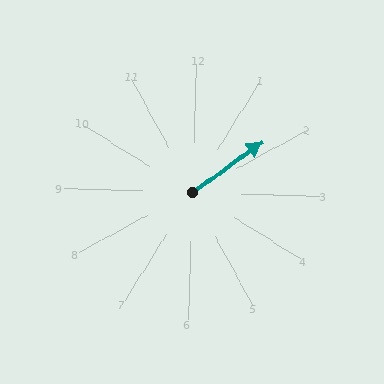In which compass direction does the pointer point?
Northeast.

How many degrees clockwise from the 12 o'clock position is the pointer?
Approximately 53 degrees.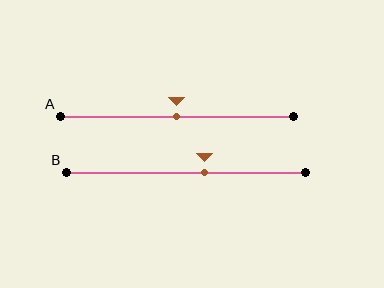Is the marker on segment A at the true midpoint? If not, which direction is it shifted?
Yes, the marker on segment A is at the true midpoint.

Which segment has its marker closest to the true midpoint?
Segment A has its marker closest to the true midpoint.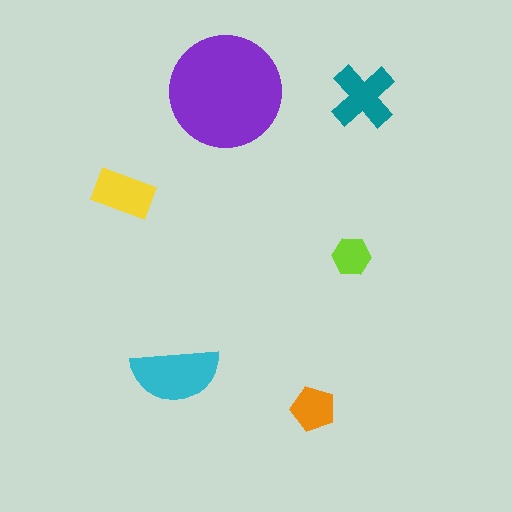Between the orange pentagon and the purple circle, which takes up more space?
The purple circle.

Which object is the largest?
The purple circle.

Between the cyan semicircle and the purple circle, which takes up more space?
The purple circle.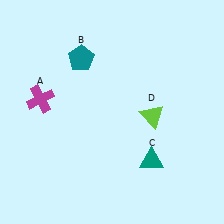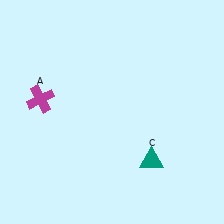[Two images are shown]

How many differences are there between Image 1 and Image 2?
There are 2 differences between the two images.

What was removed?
The lime triangle (D), the teal pentagon (B) were removed in Image 2.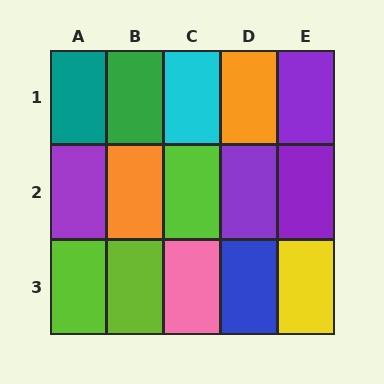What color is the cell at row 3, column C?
Pink.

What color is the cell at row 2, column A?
Purple.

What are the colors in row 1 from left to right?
Teal, green, cyan, orange, purple.